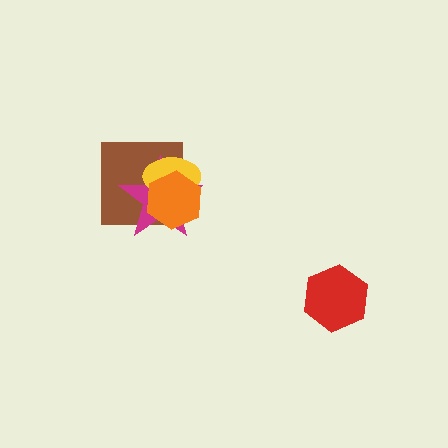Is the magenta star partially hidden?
Yes, it is partially covered by another shape.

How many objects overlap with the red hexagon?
0 objects overlap with the red hexagon.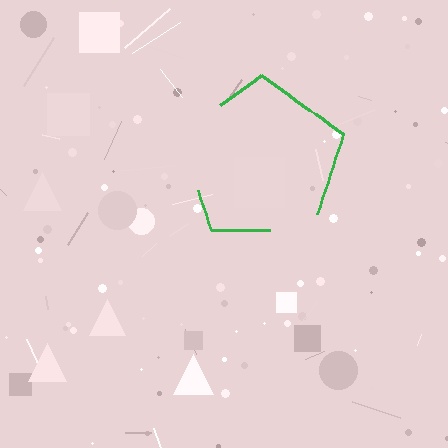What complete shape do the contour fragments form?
The contour fragments form a pentagon.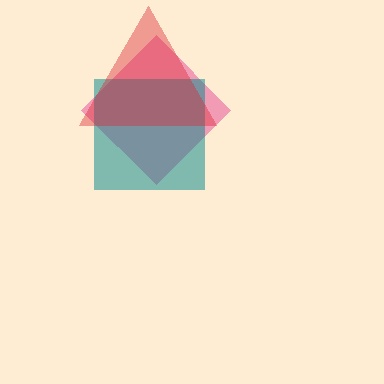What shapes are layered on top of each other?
The layered shapes are: a pink diamond, a teal square, a red triangle.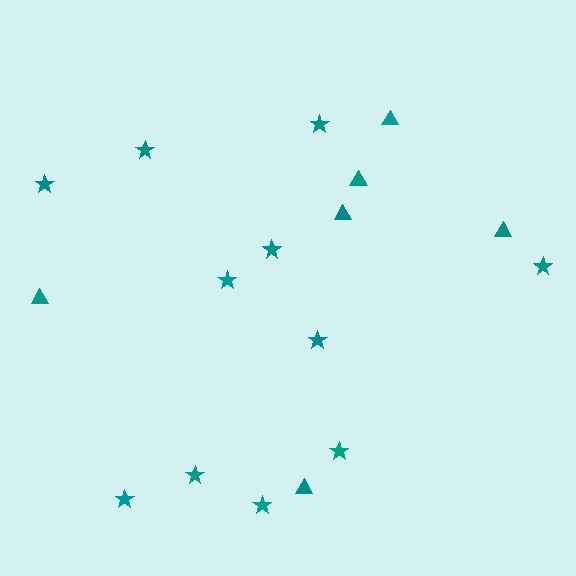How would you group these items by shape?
There are 2 groups: one group of stars (11) and one group of triangles (6).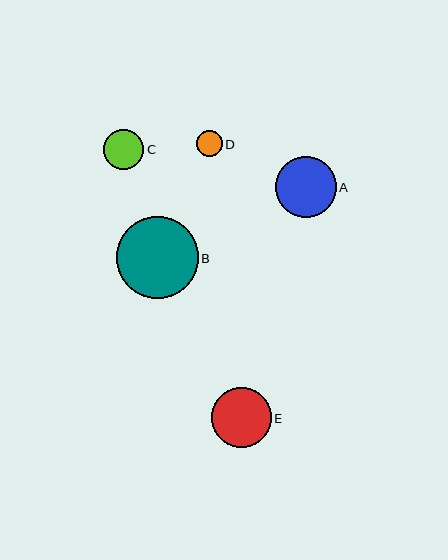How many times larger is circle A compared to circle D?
Circle A is approximately 2.4 times the size of circle D.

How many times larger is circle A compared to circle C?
Circle A is approximately 1.5 times the size of circle C.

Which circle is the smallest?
Circle D is the smallest with a size of approximately 26 pixels.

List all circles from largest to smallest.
From largest to smallest: B, A, E, C, D.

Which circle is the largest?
Circle B is the largest with a size of approximately 82 pixels.